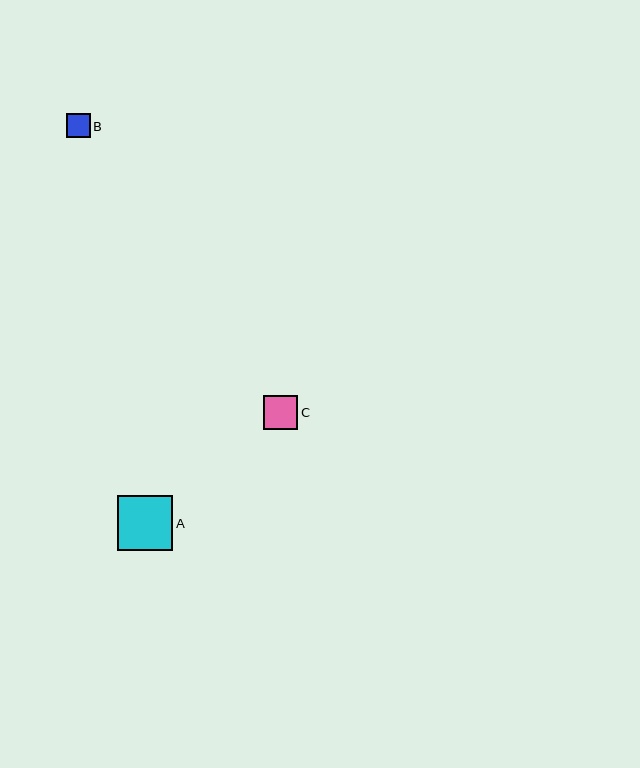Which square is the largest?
Square A is the largest with a size of approximately 55 pixels.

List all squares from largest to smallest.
From largest to smallest: A, C, B.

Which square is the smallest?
Square B is the smallest with a size of approximately 24 pixels.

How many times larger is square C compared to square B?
Square C is approximately 1.4 times the size of square B.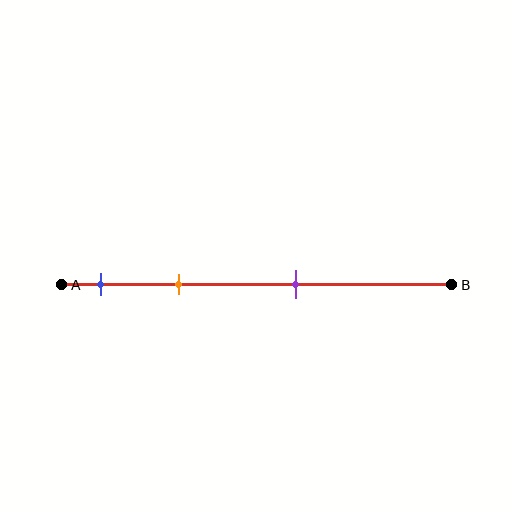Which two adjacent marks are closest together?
The blue and orange marks are the closest adjacent pair.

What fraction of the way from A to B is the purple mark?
The purple mark is approximately 60% (0.6) of the way from A to B.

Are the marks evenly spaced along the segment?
No, the marks are not evenly spaced.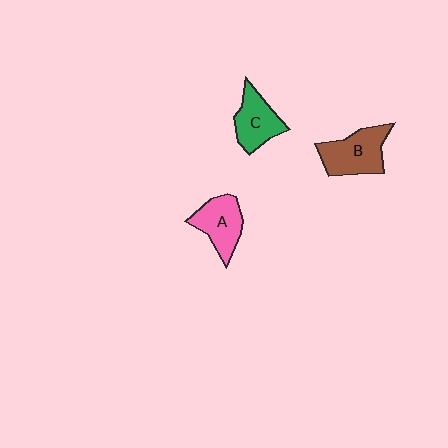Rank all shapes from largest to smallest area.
From largest to smallest: B (brown), A (pink), C (green).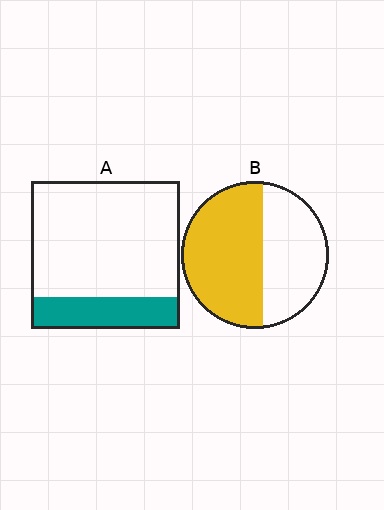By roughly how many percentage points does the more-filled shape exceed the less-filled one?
By roughly 35 percentage points (B over A).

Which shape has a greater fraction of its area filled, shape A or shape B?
Shape B.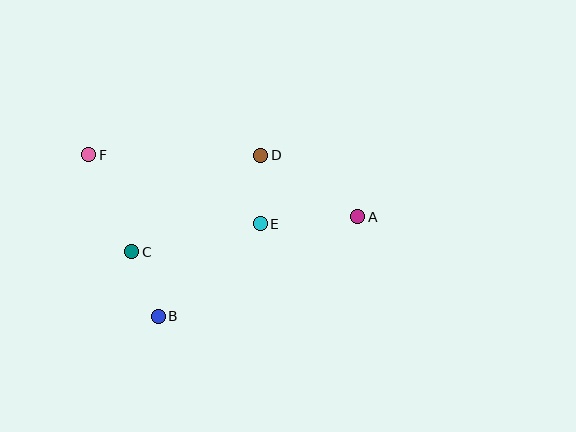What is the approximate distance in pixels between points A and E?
The distance between A and E is approximately 98 pixels.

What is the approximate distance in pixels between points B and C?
The distance between B and C is approximately 70 pixels.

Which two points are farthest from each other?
Points A and F are farthest from each other.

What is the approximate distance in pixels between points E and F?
The distance between E and F is approximately 184 pixels.